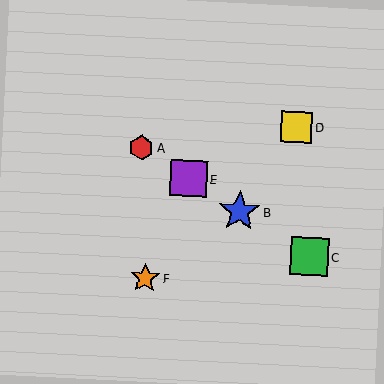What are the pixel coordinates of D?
Object D is at (296, 127).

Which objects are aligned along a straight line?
Objects A, B, C, E are aligned along a straight line.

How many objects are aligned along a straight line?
4 objects (A, B, C, E) are aligned along a straight line.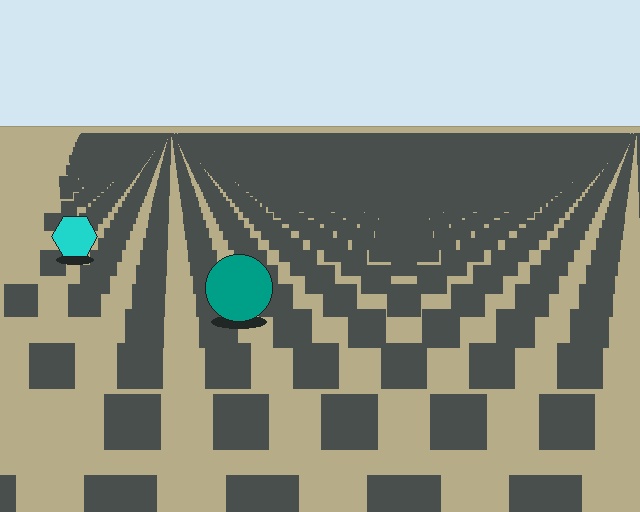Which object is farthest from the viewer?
The cyan hexagon is farthest from the viewer. It appears smaller and the ground texture around it is denser.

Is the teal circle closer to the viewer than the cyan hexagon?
Yes. The teal circle is closer — you can tell from the texture gradient: the ground texture is coarser near it.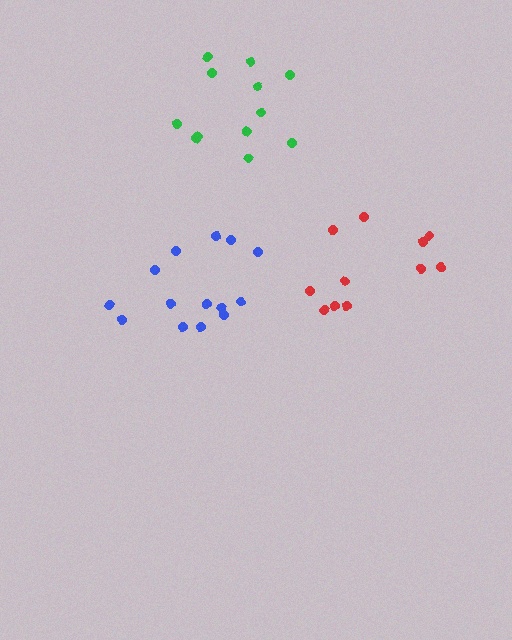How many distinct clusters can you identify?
There are 3 distinct clusters.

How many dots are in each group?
Group 1: 14 dots, Group 2: 11 dots, Group 3: 12 dots (37 total).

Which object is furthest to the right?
The red cluster is rightmost.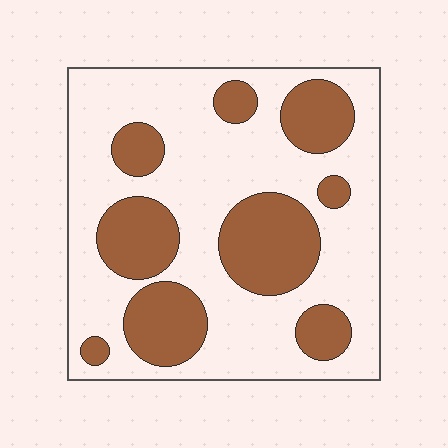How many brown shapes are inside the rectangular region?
9.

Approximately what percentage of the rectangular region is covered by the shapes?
Approximately 35%.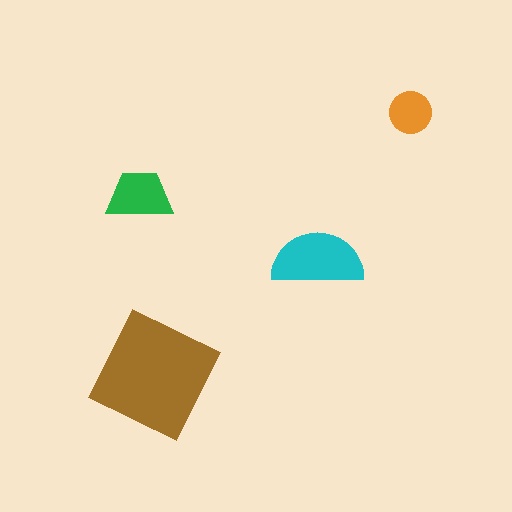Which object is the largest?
The brown square.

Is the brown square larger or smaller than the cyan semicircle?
Larger.